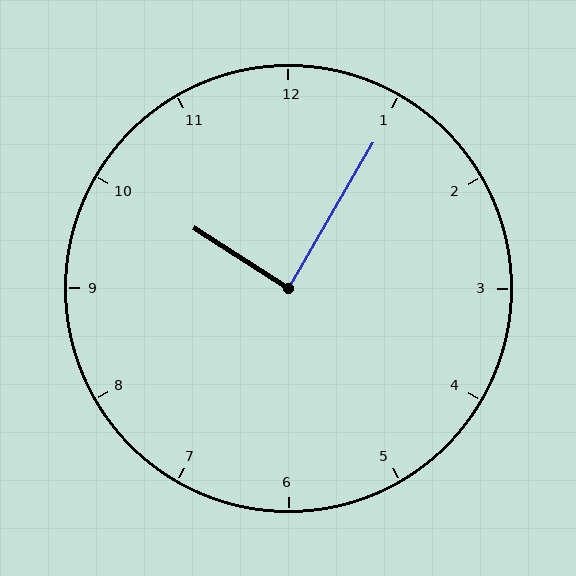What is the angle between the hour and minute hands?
Approximately 88 degrees.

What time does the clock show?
10:05.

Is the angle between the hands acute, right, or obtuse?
It is right.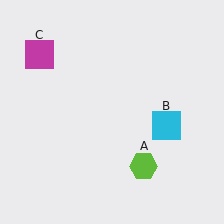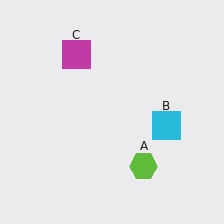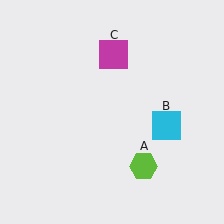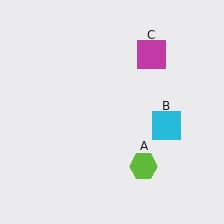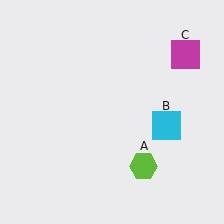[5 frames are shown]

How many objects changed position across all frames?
1 object changed position: magenta square (object C).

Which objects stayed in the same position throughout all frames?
Lime hexagon (object A) and cyan square (object B) remained stationary.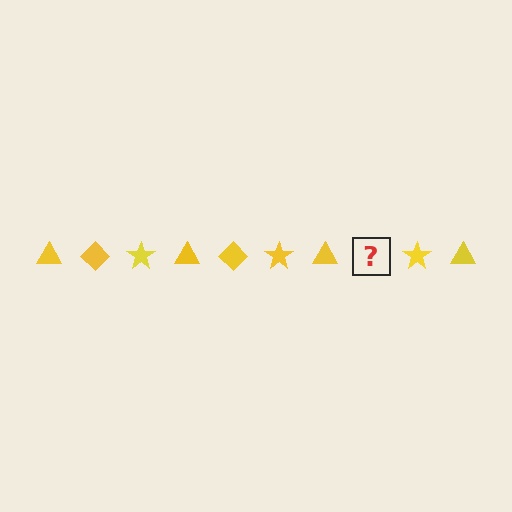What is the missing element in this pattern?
The missing element is a yellow diamond.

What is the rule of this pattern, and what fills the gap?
The rule is that the pattern cycles through triangle, diamond, star shapes in yellow. The gap should be filled with a yellow diamond.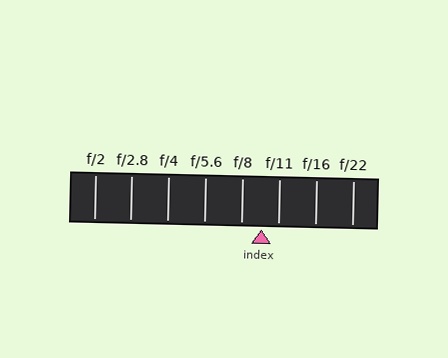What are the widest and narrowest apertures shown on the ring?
The widest aperture shown is f/2 and the narrowest is f/22.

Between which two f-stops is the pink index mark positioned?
The index mark is between f/8 and f/11.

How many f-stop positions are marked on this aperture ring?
There are 8 f-stop positions marked.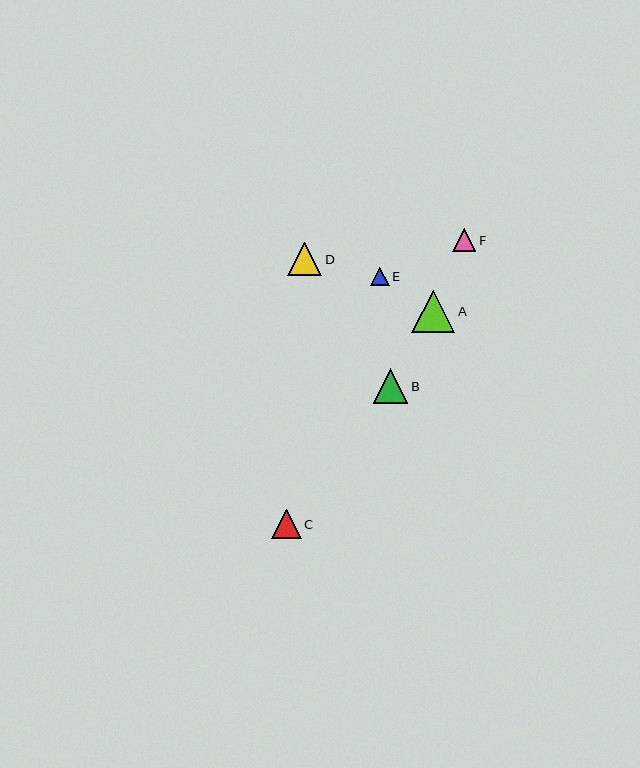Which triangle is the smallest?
Triangle E is the smallest with a size of approximately 18 pixels.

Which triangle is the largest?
Triangle A is the largest with a size of approximately 43 pixels.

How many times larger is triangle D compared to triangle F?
Triangle D is approximately 1.5 times the size of triangle F.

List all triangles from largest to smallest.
From largest to smallest: A, B, D, C, F, E.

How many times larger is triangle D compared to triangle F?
Triangle D is approximately 1.5 times the size of triangle F.